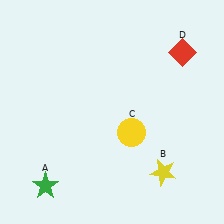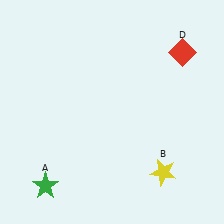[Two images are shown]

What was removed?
The yellow circle (C) was removed in Image 2.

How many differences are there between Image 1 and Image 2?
There is 1 difference between the two images.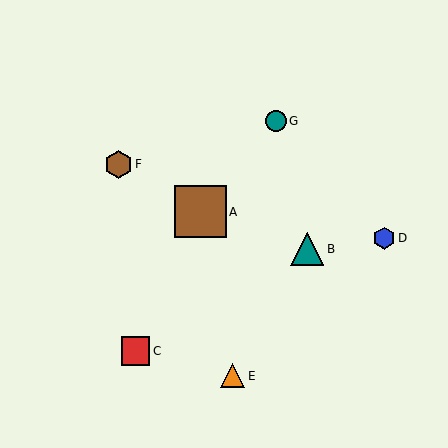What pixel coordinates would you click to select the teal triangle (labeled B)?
Click at (307, 249) to select the teal triangle B.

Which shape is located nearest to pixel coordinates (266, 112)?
The teal circle (labeled G) at (276, 121) is nearest to that location.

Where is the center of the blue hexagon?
The center of the blue hexagon is at (384, 238).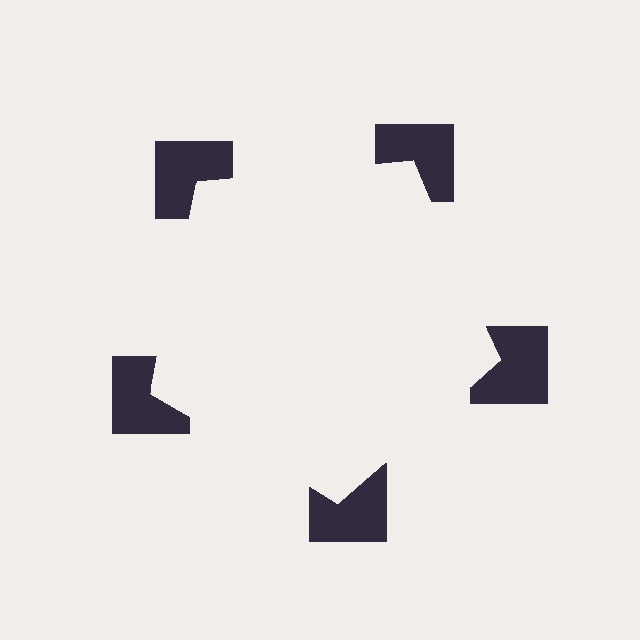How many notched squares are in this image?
There are 5 — one at each vertex of the illusory pentagon.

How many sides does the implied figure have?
5 sides.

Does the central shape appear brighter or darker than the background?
It typically appears slightly brighter than the background, even though no actual brightness change is drawn.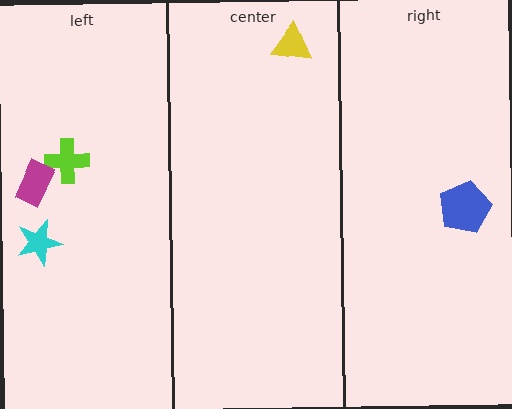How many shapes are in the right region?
1.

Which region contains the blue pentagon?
The right region.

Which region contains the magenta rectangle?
The left region.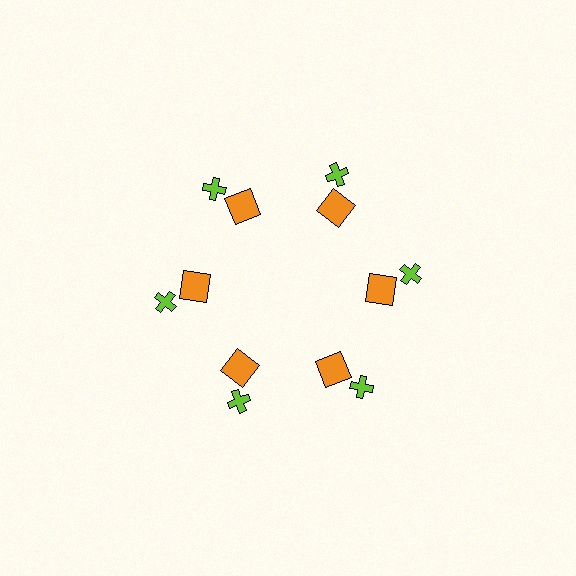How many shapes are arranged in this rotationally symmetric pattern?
There are 12 shapes, arranged in 6 groups of 2.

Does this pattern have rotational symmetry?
Yes, this pattern has 6-fold rotational symmetry. It looks the same after rotating 60 degrees around the center.